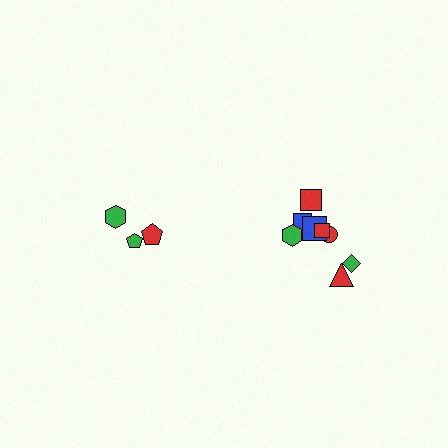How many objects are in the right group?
There are 8 objects.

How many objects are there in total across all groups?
There are 11 objects.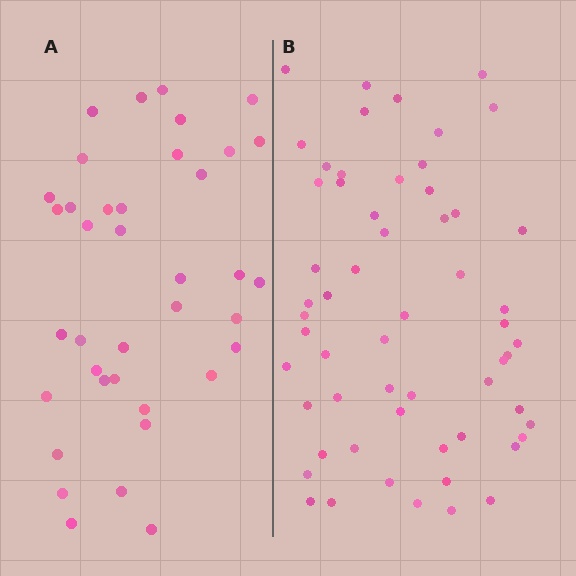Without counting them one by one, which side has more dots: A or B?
Region B (the right region) has more dots.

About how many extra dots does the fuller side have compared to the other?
Region B has approximately 20 more dots than region A.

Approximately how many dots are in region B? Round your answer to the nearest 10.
About 60 dots. (The exact count is 58, which rounds to 60.)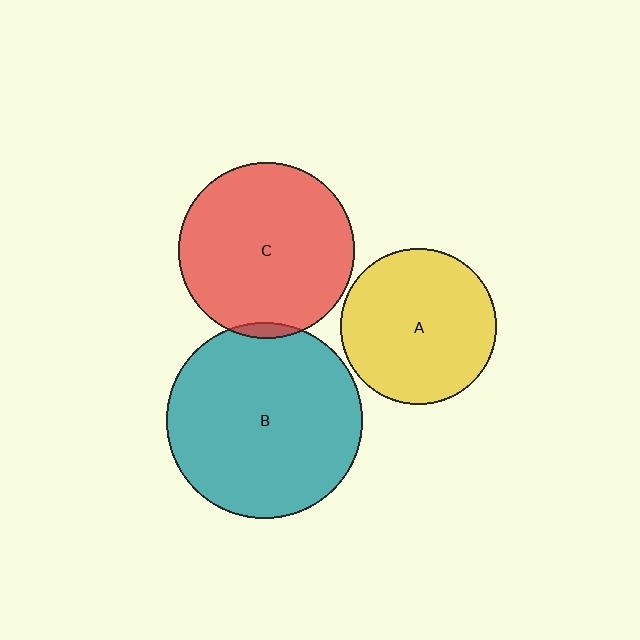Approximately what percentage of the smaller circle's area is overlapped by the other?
Approximately 5%.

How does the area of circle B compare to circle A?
Approximately 1.6 times.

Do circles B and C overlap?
Yes.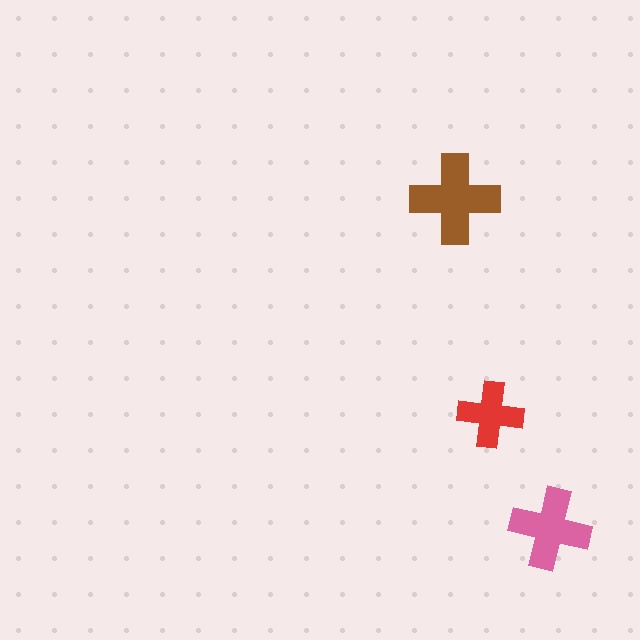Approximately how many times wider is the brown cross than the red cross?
About 1.5 times wider.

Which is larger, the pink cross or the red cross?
The pink one.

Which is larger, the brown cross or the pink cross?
The brown one.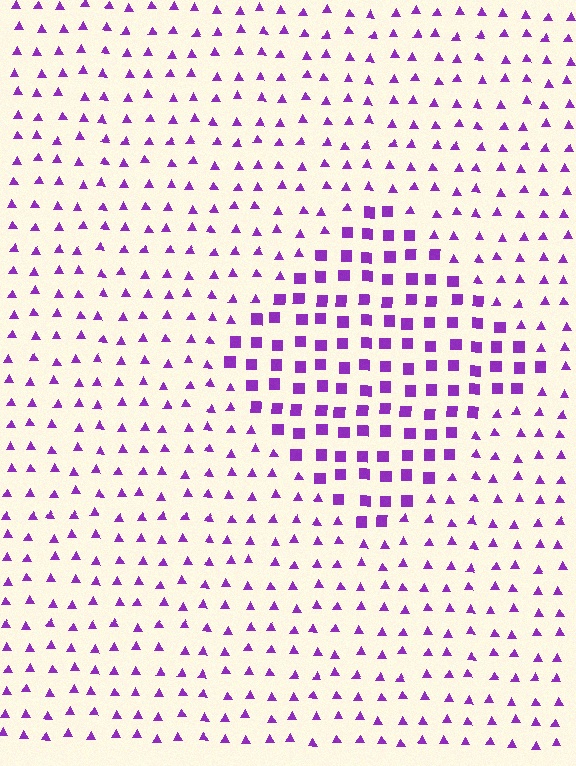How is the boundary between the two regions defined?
The boundary is defined by a change in element shape: squares inside vs. triangles outside. All elements share the same color and spacing.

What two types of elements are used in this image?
The image uses squares inside the diamond region and triangles outside it.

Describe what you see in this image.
The image is filled with small purple elements arranged in a uniform grid. A diamond-shaped region contains squares, while the surrounding area contains triangles. The boundary is defined purely by the change in element shape.